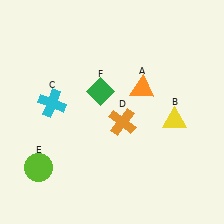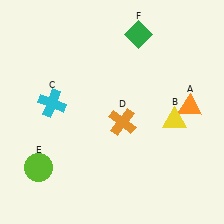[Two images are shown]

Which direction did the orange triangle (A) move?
The orange triangle (A) moved right.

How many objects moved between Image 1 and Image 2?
2 objects moved between the two images.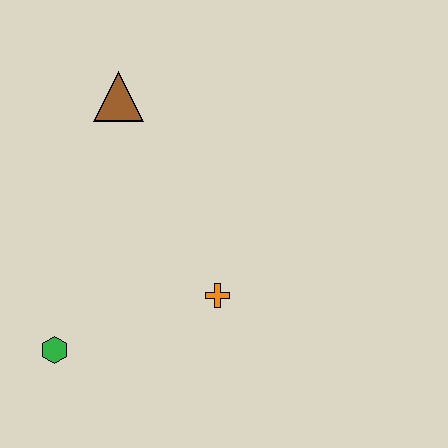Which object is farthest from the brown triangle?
The green hexagon is farthest from the brown triangle.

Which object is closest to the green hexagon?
The orange cross is closest to the green hexagon.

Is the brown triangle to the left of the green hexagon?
No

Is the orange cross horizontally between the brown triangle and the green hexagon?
No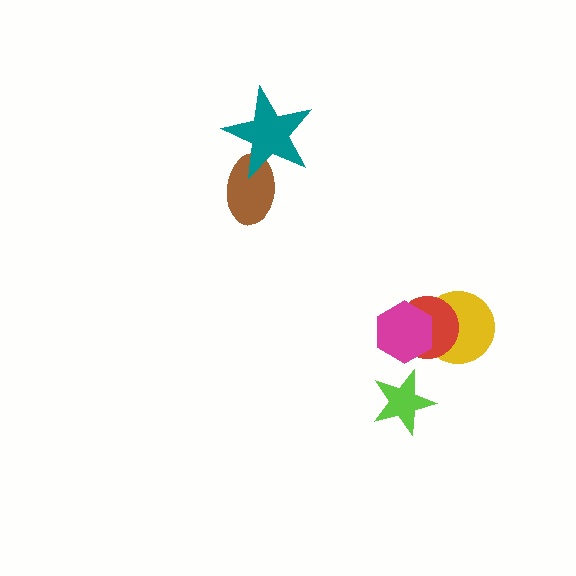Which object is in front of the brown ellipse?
The teal star is in front of the brown ellipse.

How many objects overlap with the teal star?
1 object overlaps with the teal star.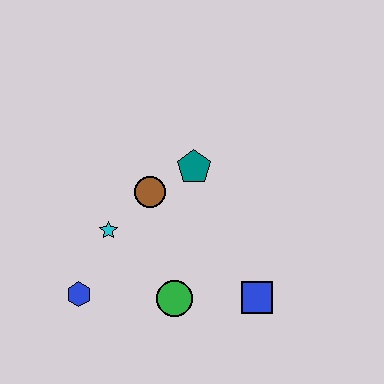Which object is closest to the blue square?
The green circle is closest to the blue square.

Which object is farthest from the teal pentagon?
The blue hexagon is farthest from the teal pentagon.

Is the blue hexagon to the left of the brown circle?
Yes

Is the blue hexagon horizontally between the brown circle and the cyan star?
No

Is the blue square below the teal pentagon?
Yes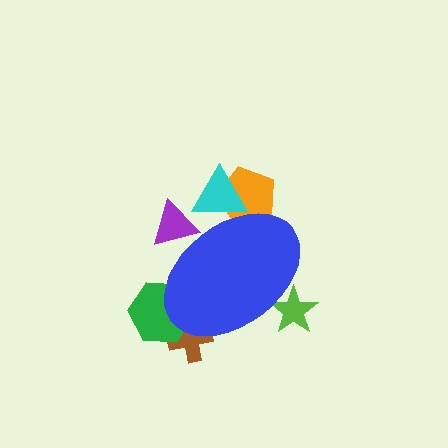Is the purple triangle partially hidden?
Yes, the purple triangle is partially hidden behind the blue ellipse.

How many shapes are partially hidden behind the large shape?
6 shapes are partially hidden.